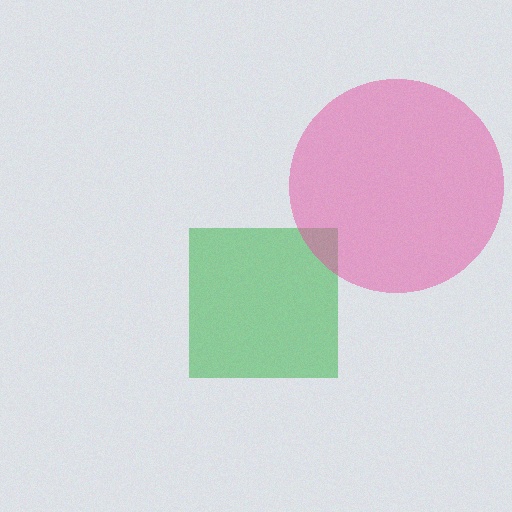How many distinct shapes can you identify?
There are 2 distinct shapes: a green square, a pink circle.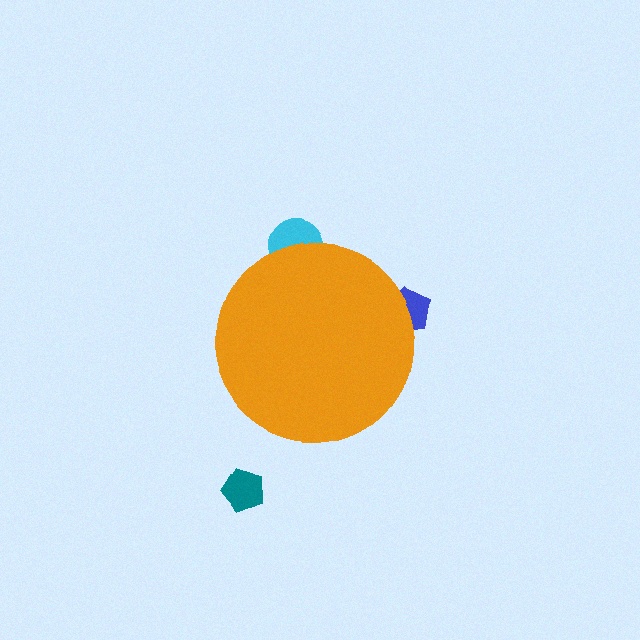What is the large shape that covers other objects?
An orange circle.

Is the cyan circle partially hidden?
Yes, the cyan circle is partially hidden behind the orange circle.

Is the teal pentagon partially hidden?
No, the teal pentagon is fully visible.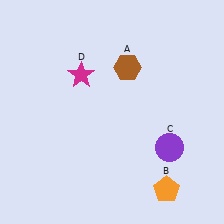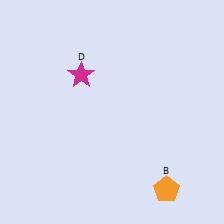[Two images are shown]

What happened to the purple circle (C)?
The purple circle (C) was removed in Image 2. It was in the bottom-right area of Image 1.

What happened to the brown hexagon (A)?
The brown hexagon (A) was removed in Image 2. It was in the top-right area of Image 1.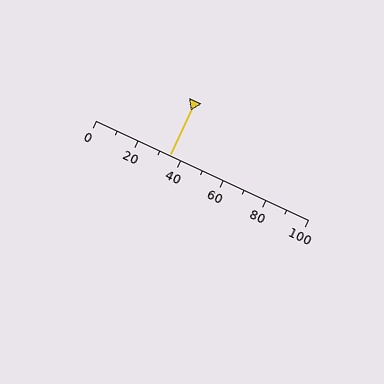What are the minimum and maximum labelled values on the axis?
The axis runs from 0 to 100.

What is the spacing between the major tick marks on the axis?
The major ticks are spaced 20 apart.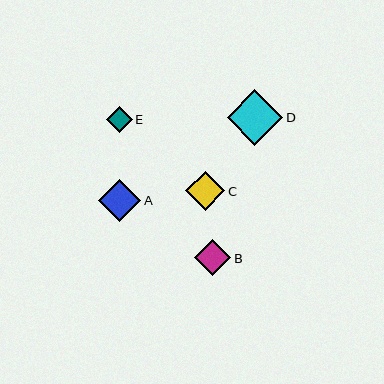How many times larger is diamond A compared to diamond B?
Diamond A is approximately 1.2 times the size of diamond B.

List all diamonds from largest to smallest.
From largest to smallest: D, A, C, B, E.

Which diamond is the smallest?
Diamond E is the smallest with a size of approximately 26 pixels.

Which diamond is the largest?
Diamond D is the largest with a size of approximately 55 pixels.